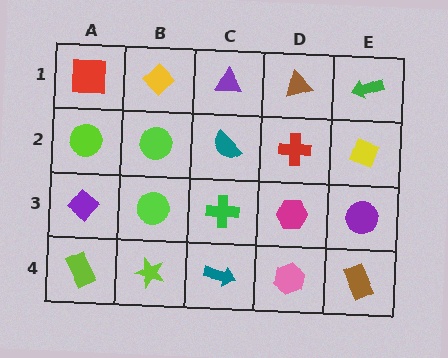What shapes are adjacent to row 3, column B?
A lime circle (row 2, column B), a lime star (row 4, column B), a purple diamond (row 3, column A), a green cross (row 3, column C).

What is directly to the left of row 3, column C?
A lime circle.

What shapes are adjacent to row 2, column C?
A purple triangle (row 1, column C), a green cross (row 3, column C), a lime circle (row 2, column B), a red cross (row 2, column D).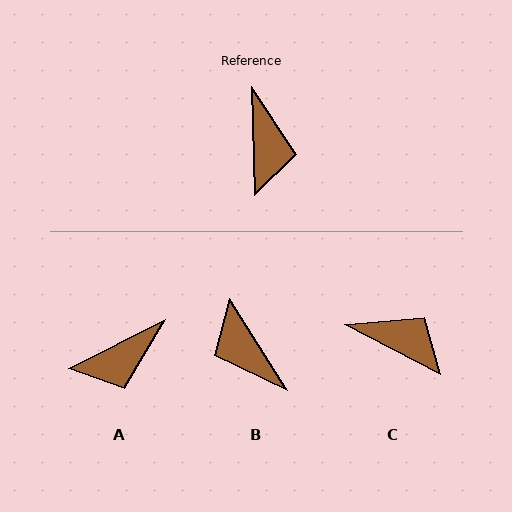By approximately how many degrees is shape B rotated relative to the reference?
Approximately 149 degrees clockwise.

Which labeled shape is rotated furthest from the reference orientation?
B, about 149 degrees away.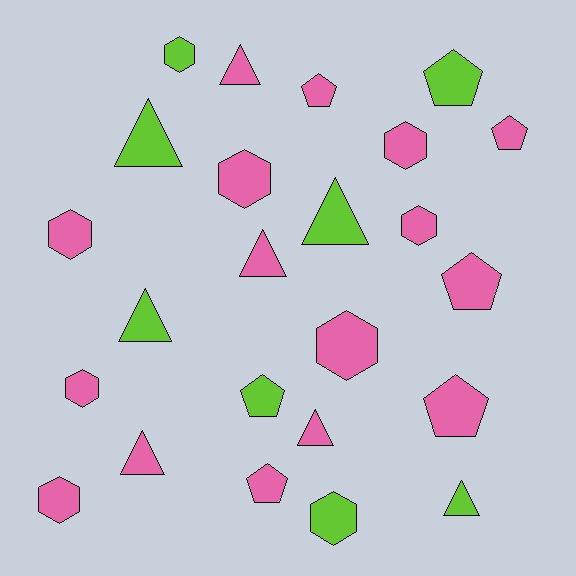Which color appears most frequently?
Pink, with 16 objects.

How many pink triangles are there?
There are 4 pink triangles.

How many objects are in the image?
There are 24 objects.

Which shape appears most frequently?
Hexagon, with 9 objects.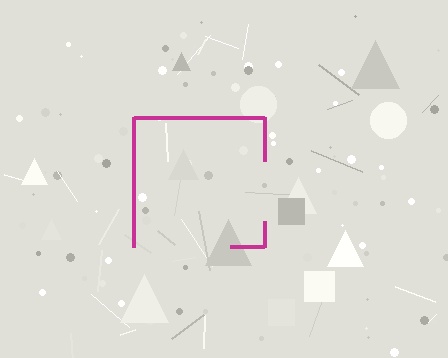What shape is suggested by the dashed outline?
The dashed outline suggests a square.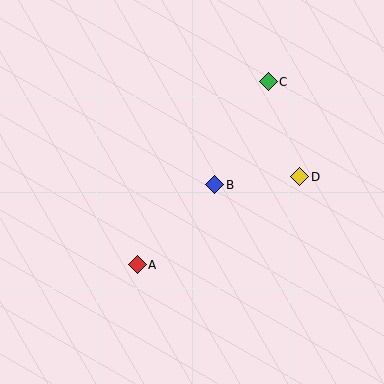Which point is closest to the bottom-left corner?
Point A is closest to the bottom-left corner.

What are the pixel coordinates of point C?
Point C is at (268, 82).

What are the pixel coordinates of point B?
Point B is at (215, 185).